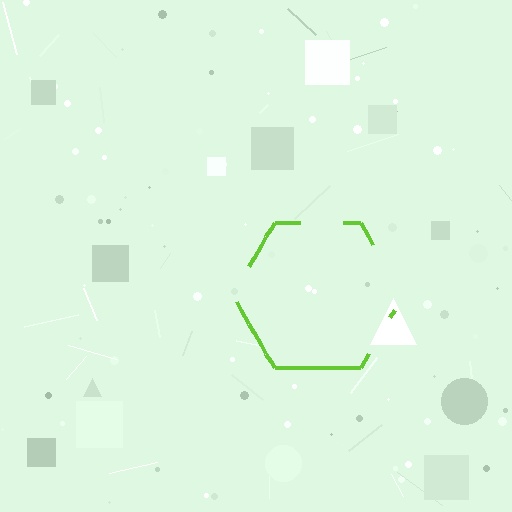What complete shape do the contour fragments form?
The contour fragments form a hexagon.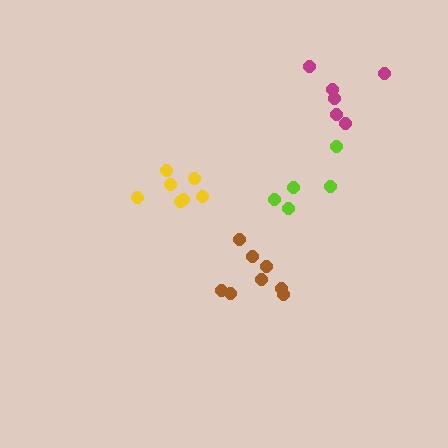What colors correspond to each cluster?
The clusters are colored: lime, yellow, brown, magenta.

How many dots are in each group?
Group 1: 5 dots, Group 2: 7 dots, Group 3: 8 dots, Group 4: 6 dots (26 total).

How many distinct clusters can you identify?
There are 4 distinct clusters.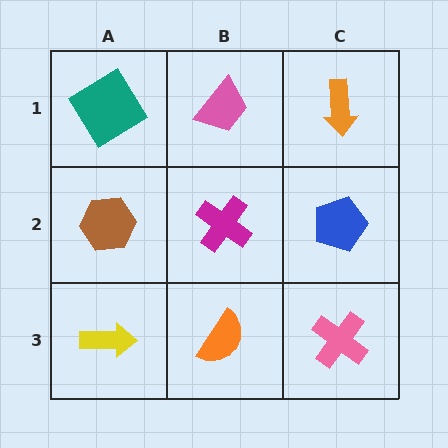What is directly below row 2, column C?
A pink cross.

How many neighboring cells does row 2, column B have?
4.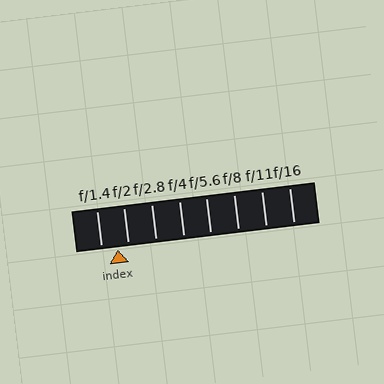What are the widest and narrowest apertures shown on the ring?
The widest aperture shown is f/1.4 and the narrowest is f/16.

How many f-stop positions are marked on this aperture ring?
There are 8 f-stop positions marked.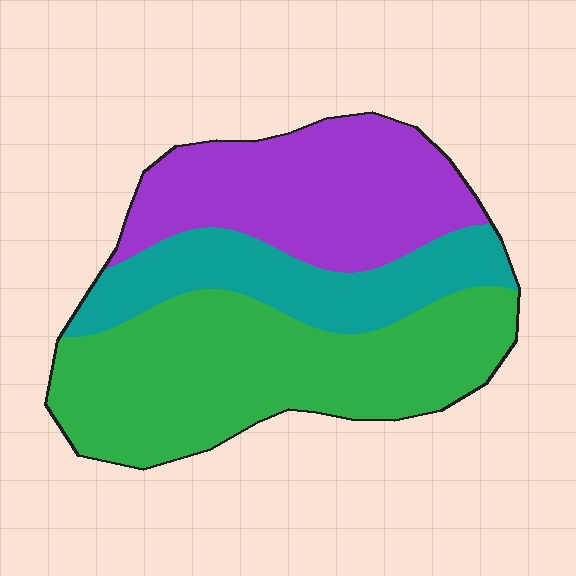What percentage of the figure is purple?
Purple takes up between a sixth and a third of the figure.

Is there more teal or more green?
Green.